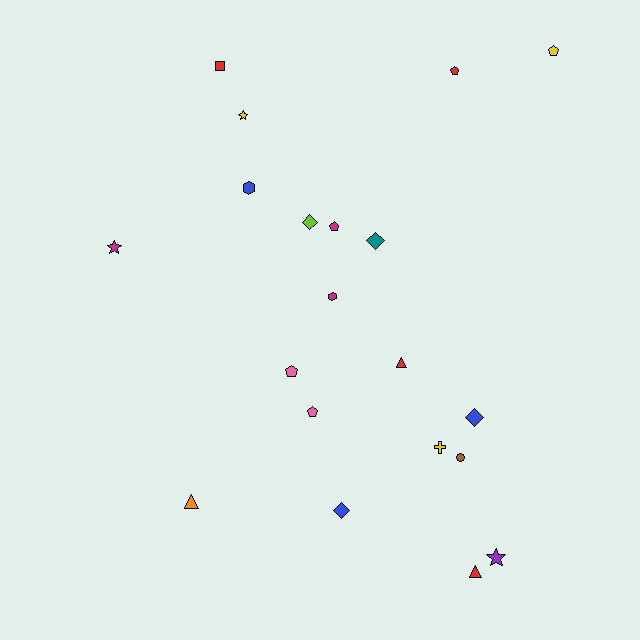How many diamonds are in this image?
There are 4 diamonds.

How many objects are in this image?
There are 20 objects.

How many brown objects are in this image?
There is 1 brown object.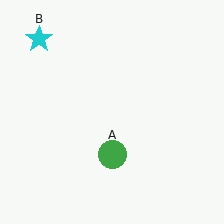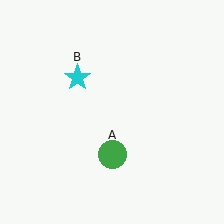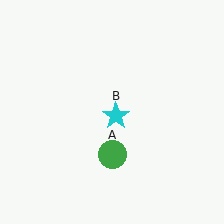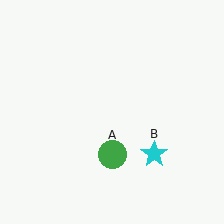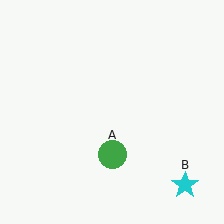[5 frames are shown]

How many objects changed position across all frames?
1 object changed position: cyan star (object B).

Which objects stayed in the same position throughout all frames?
Green circle (object A) remained stationary.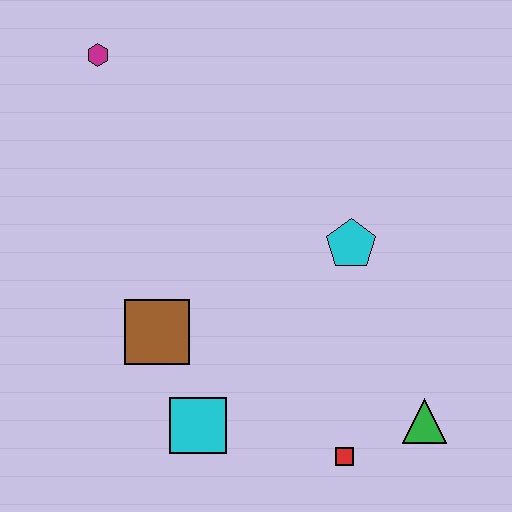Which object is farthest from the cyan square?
The magenta hexagon is farthest from the cyan square.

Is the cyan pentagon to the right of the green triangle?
No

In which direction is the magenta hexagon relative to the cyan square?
The magenta hexagon is above the cyan square.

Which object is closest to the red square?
The green triangle is closest to the red square.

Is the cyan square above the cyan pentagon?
No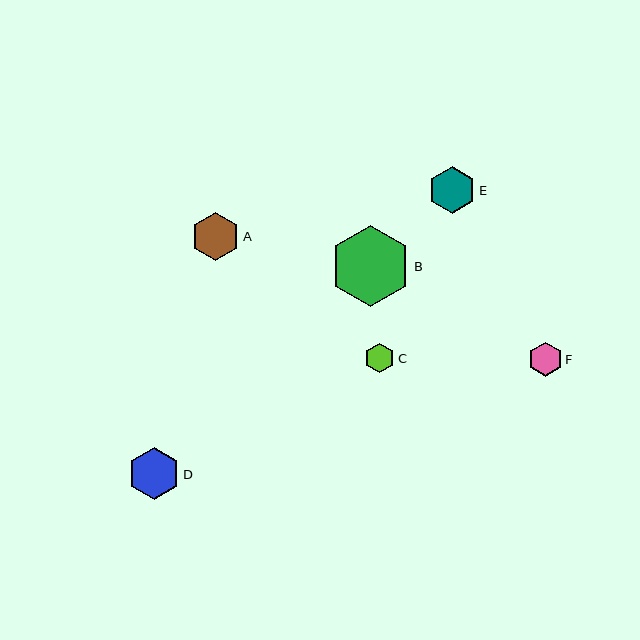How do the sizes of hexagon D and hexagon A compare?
Hexagon D and hexagon A are approximately the same size.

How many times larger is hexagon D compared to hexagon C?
Hexagon D is approximately 1.8 times the size of hexagon C.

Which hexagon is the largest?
Hexagon B is the largest with a size of approximately 81 pixels.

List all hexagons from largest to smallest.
From largest to smallest: B, D, A, E, F, C.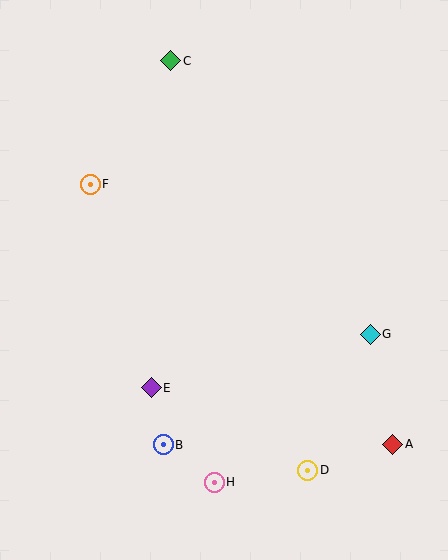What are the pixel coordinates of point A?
Point A is at (393, 444).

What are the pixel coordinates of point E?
Point E is at (151, 388).